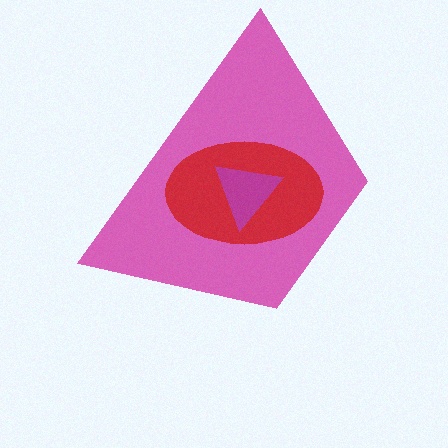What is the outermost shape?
The pink trapezoid.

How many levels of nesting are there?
3.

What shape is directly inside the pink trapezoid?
The red ellipse.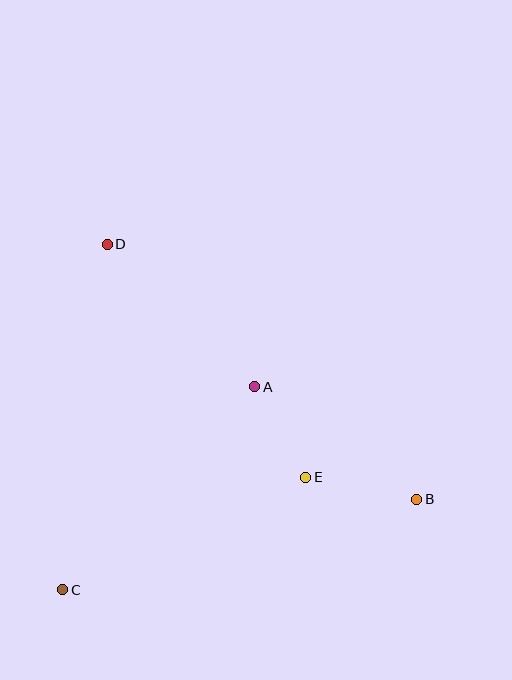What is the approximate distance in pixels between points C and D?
The distance between C and D is approximately 349 pixels.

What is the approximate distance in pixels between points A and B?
The distance between A and B is approximately 197 pixels.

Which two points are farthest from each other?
Points B and D are farthest from each other.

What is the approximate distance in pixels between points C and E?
The distance between C and E is approximately 268 pixels.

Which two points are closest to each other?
Points A and E are closest to each other.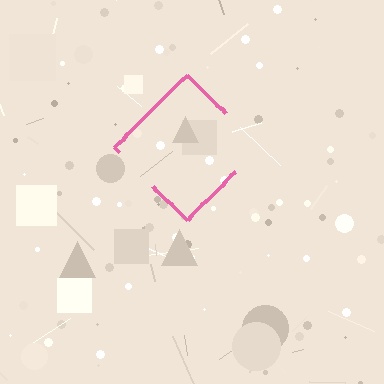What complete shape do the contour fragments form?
The contour fragments form a diamond.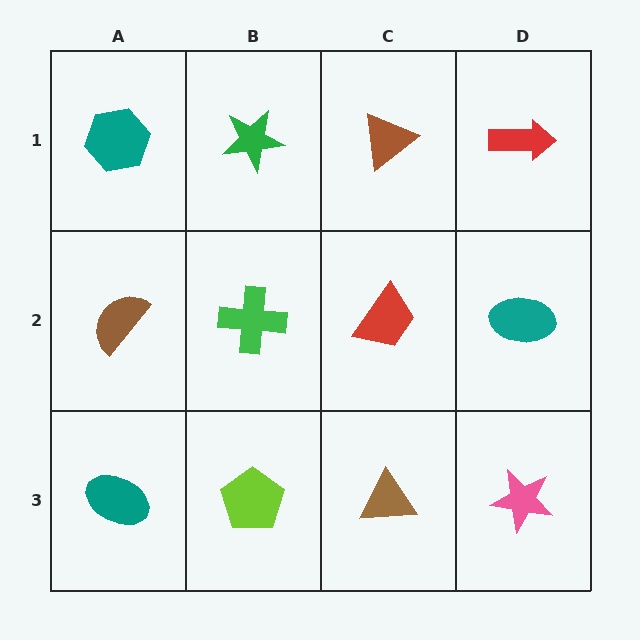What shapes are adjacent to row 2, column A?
A teal hexagon (row 1, column A), a teal ellipse (row 3, column A), a green cross (row 2, column B).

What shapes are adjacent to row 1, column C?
A red trapezoid (row 2, column C), a green star (row 1, column B), a red arrow (row 1, column D).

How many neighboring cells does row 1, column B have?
3.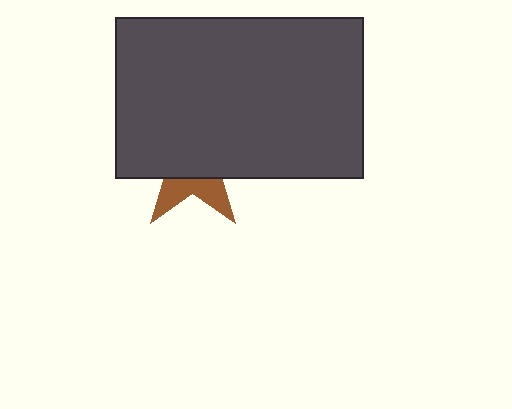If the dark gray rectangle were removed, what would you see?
You would see the complete brown star.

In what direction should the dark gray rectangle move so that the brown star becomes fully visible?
The dark gray rectangle should move up. That is the shortest direction to clear the overlap and leave the brown star fully visible.